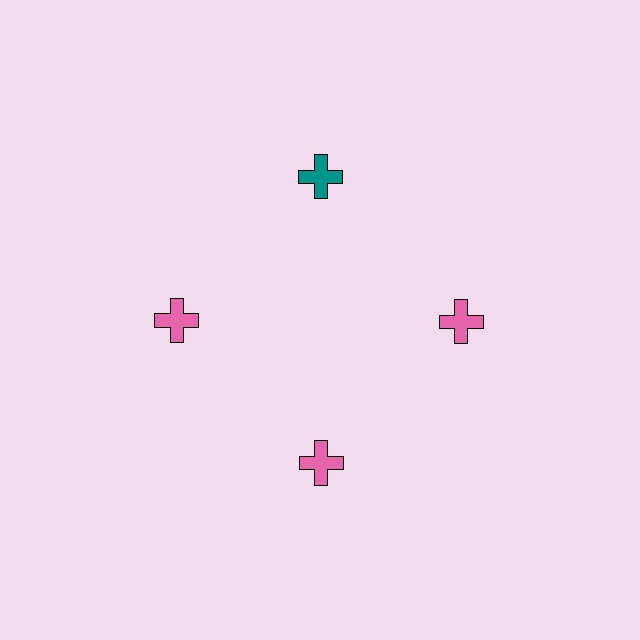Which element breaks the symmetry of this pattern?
The teal cross at roughly the 12 o'clock position breaks the symmetry. All other shapes are pink crosses.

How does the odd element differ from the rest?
It has a different color: teal instead of pink.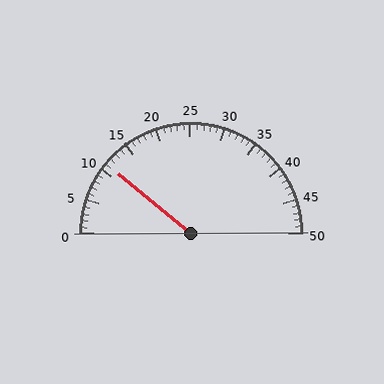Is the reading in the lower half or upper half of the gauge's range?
The reading is in the lower half of the range (0 to 50).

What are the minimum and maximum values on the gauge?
The gauge ranges from 0 to 50.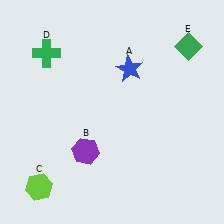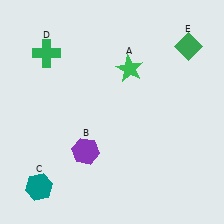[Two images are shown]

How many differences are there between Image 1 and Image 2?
There are 2 differences between the two images.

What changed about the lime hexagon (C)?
In Image 1, C is lime. In Image 2, it changed to teal.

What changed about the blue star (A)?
In Image 1, A is blue. In Image 2, it changed to green.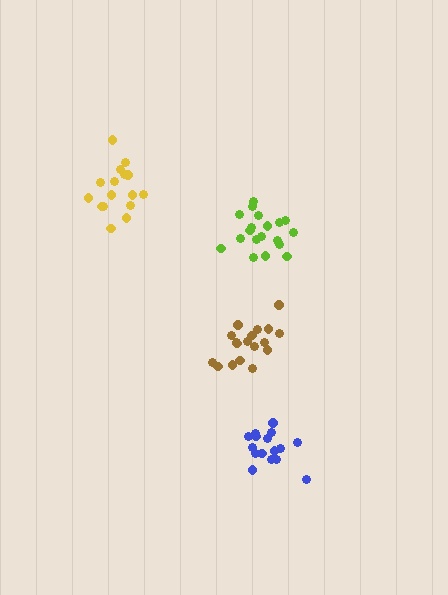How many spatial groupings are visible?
There are 4 spatial groupings.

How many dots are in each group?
Group 1: 16 dots, Group 2: 18 dots, Group 3: 19 dots, Group 4: 16 dots (69 total).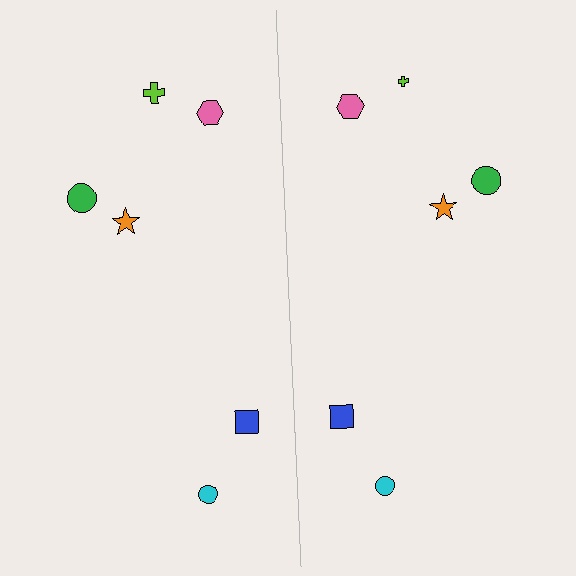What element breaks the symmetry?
The lime cross on the right side has a different size than its mirror counterpart.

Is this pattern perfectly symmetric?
No, the pattern is not perfectly symmetric. The lime cross on the right side has a different size than its mirror counterpart.